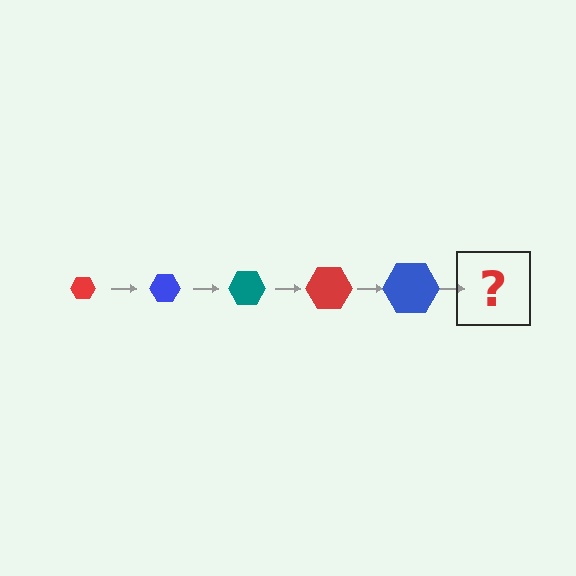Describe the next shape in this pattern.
It should be a teal hexagon, larger than the previous one.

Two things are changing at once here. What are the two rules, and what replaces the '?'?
The two rules are that the hexagon grows larger each step and the color cycles through red, blue, and teal. The '?' should be a teal hexagon, larger than the previous one.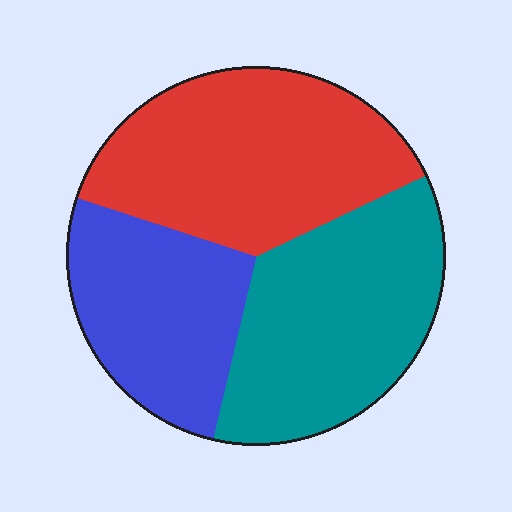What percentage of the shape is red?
Red takes up about three eighths (3/8) of the shape.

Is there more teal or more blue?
Teal.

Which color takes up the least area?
Blue, at roughly 25%.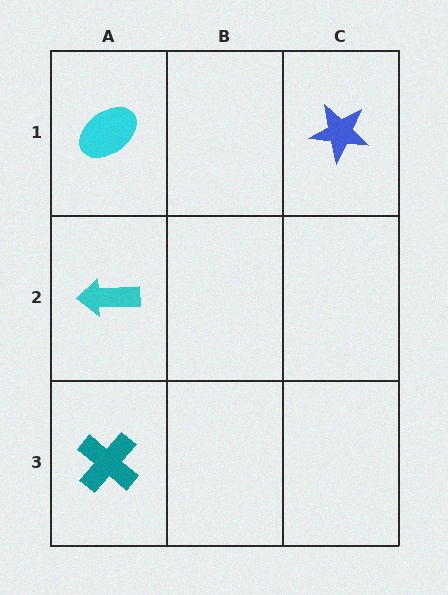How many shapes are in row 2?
1 shape.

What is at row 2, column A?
A cyan arrow.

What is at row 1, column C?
A blue star.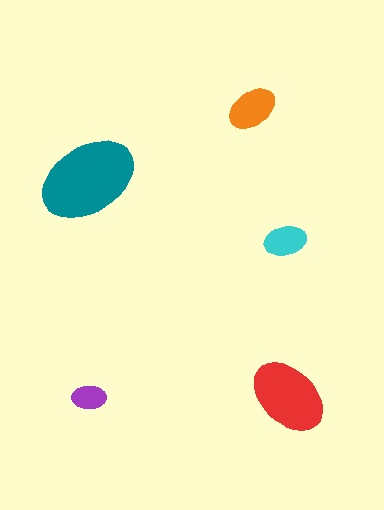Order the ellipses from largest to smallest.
the teal one, the red one, the orange one, the cyan one, the purple one.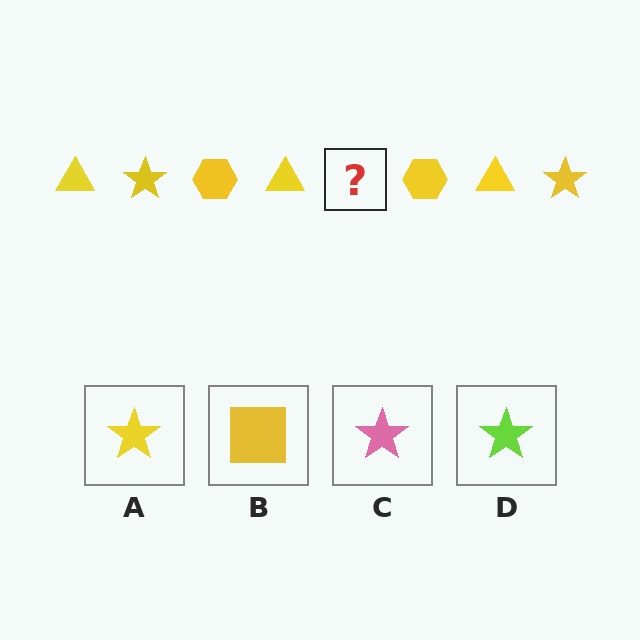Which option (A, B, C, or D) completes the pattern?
A.